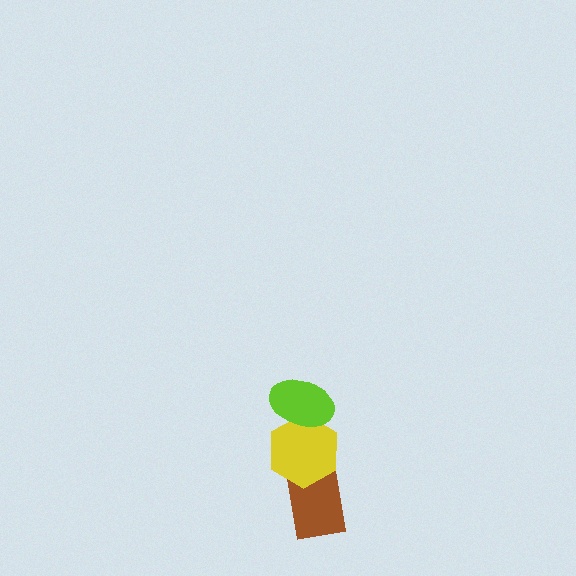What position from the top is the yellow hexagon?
The yellow hexagon is 2nd from the top.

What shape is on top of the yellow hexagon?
The lime ellipse is on top of the yellow hexagon.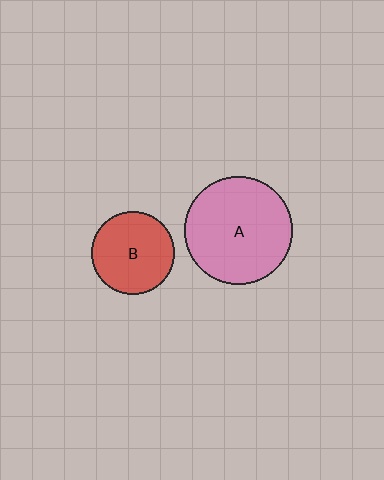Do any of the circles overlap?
No, none of the circles overlap.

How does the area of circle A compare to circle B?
Approximately 1.7 times.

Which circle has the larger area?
Circle A (pink).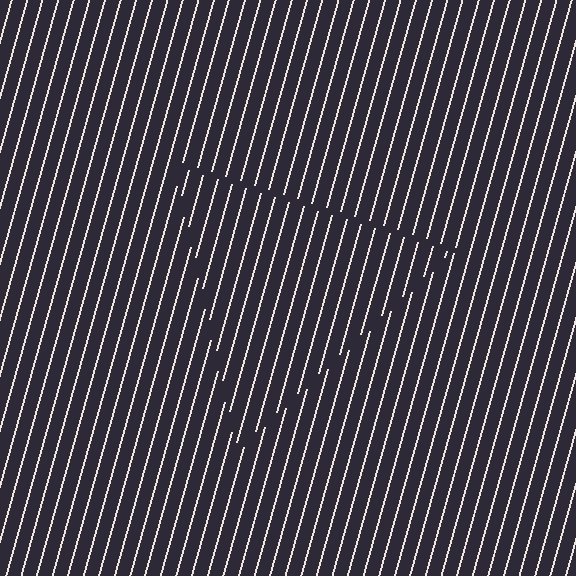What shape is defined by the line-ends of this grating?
An illusory triangle. The interior of the shape contains the same grating, shifted by half a period — the contour is defined by the phase discontinuity where line-ends from the inner and outer gratings abut.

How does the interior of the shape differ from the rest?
The interior of the shape contains the same grating, shifted by half a period — the contour is defined by the phase discontinuity where line-ends from the inner and outer gratings abut.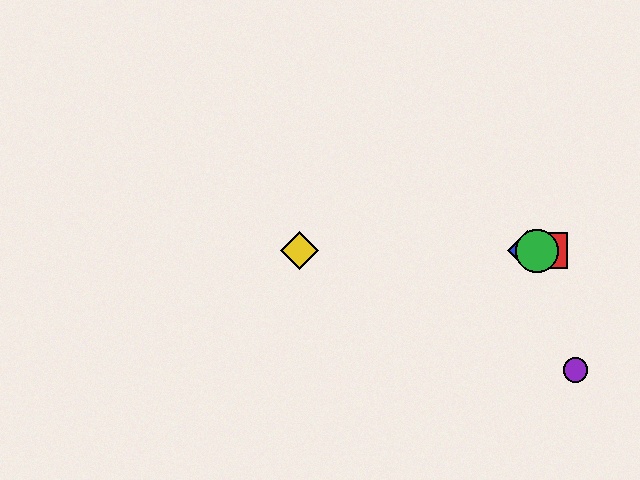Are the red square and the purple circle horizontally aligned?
No, the red square is at y≈251 and the purple circle is at y≈370.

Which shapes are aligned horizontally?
The red square, the blue diamond, the green circle, the yellow diamond are aligned horizontally.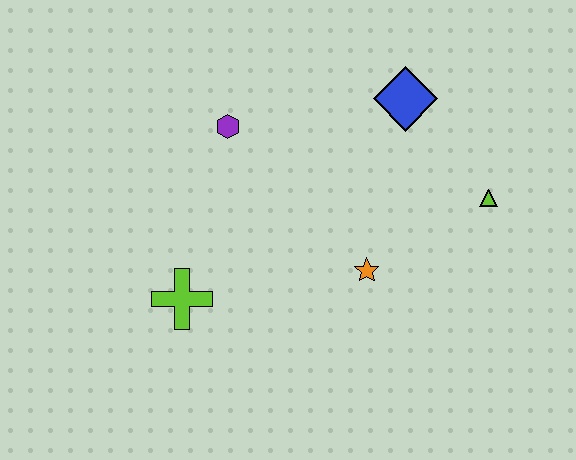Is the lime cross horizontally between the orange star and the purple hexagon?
No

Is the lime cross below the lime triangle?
Yes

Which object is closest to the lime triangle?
The blue diamond is closest to the lime triangle.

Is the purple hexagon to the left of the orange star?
Yes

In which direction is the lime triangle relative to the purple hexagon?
The lime triangle is to the right of the purple hexagon.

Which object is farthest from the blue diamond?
The lime cross is farthest from the blue diamond.